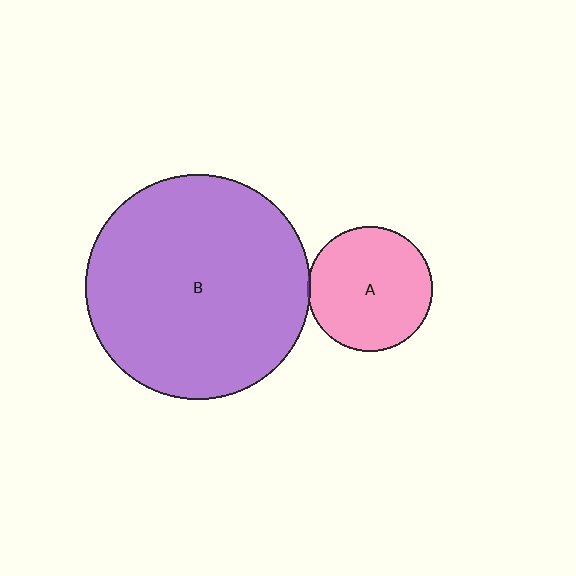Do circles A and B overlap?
Yes.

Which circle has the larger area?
Circle B (purple).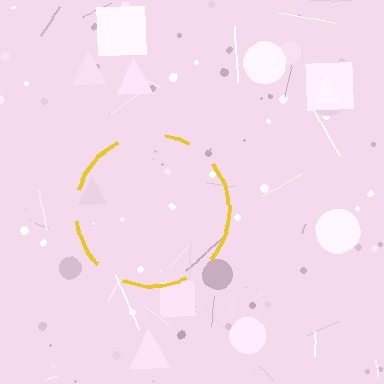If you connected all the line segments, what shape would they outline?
They would outline a circle.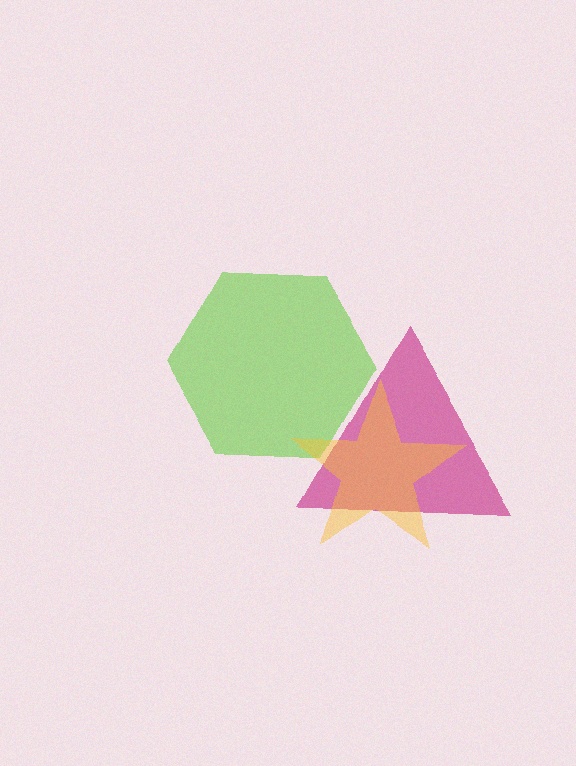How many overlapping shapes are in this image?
There are 3 overlapping shapes in the image.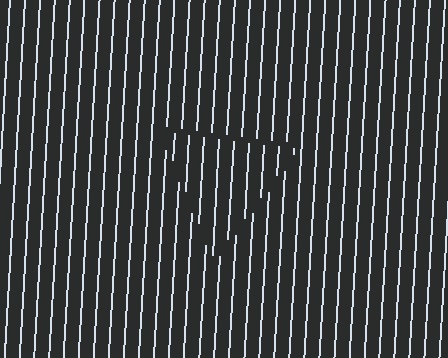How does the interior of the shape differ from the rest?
The interior of the shape contains the same grating, shifted by half a period — the contour is defined by the phase discontinuity where line-ends from the inner and outer gratings abut.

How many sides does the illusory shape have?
3 sides — the line-ends trace a triangle.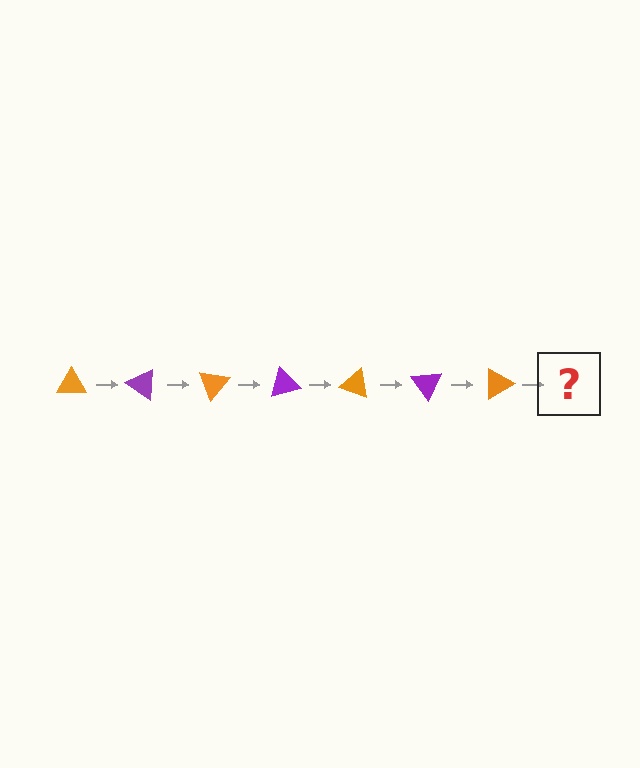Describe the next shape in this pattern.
It should be a purple triangle, rotated 245 degrees from the start.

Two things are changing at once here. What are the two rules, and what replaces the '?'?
The two rules are that it rotates 35 degrees each step and the color cycles through orange and purple. The '?' should be a purple triangle, rotated 245 degrees from the start.